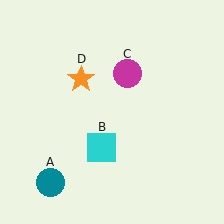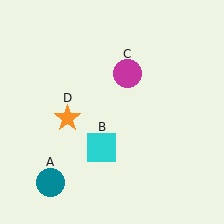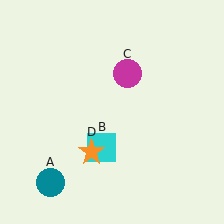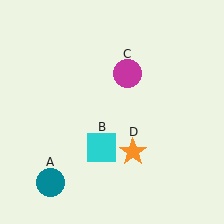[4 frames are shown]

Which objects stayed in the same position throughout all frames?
Teal circle (object A) and cyan square (object B) and magenta circle (object C) remained stationary.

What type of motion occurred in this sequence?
The orange star (object D) rotated counterclockwise around the center of the scene.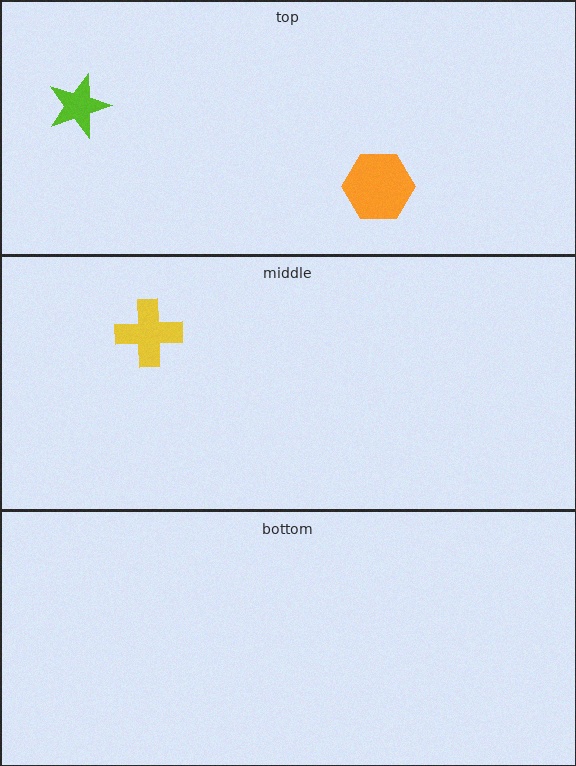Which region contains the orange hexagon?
The top region.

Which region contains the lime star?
The top region.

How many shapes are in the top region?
2.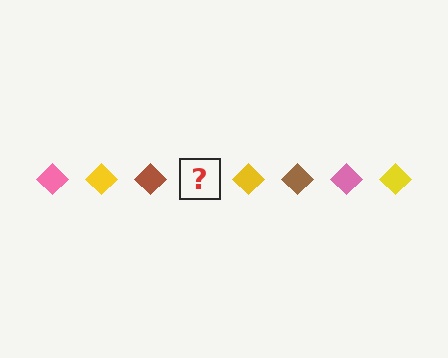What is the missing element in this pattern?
The missing element is a pink diamond.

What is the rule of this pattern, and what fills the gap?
The rule is that the pattern cycles through pink, yellow, brown diamonds. The gap should be filled with a pink diamond.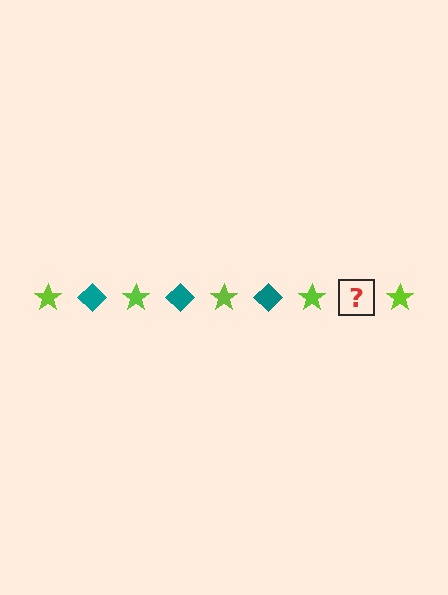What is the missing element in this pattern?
The missing element is a teal diamond.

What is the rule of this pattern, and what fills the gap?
The rule is that the pattern alternates between lime star and teal diamond. The gap should be filled with a teal diamond.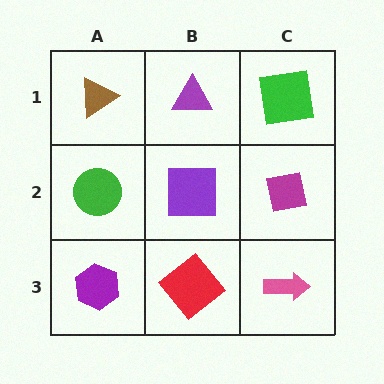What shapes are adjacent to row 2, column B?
A purple triangle (row 1, column B), a red diamond (row 3, column B), a green circle (row 2, column A), a magenta square (row 2, column C).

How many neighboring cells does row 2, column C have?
3.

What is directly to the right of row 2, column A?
A purple square.